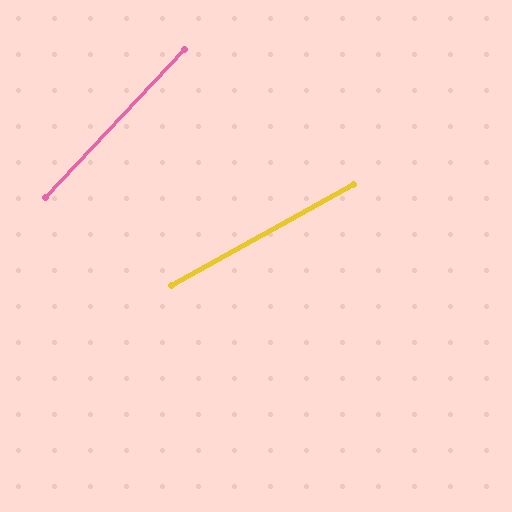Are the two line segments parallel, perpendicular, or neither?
Neither parallel nor perpendicular — they differ by about 18°.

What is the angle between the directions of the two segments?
Approximately 18 degrees.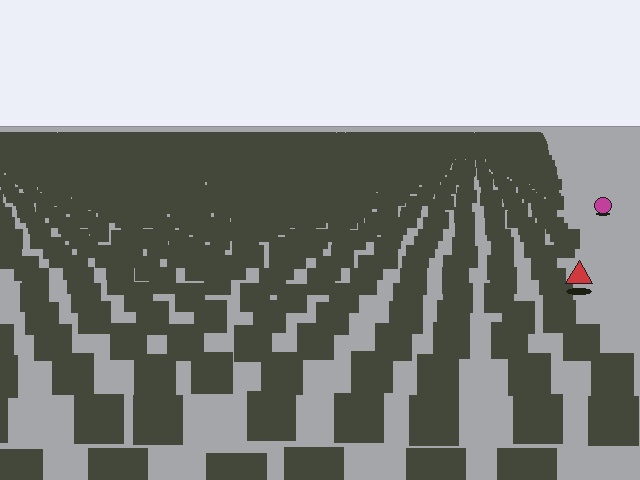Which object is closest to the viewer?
The red triangle is closest. The texture marks near it are larger and more spread out.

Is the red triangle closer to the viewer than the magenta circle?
Yes. The red triangle is closer — you can tell from the texture gradient: the ground texture is coarser near it.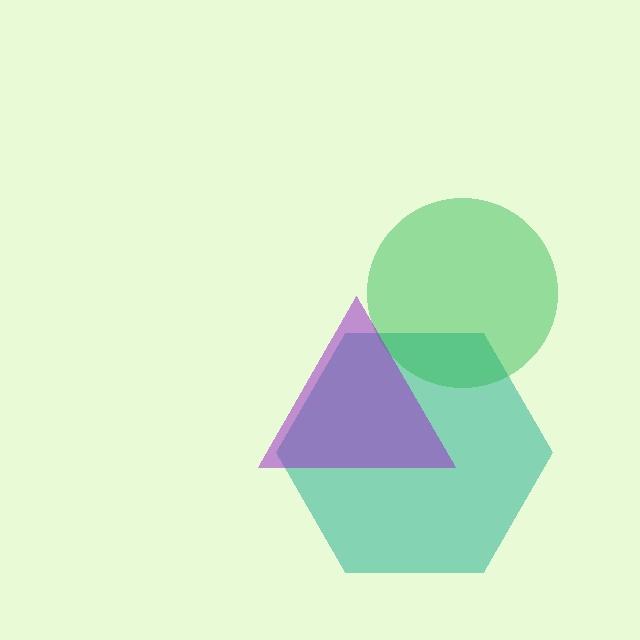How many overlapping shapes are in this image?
There are 3 overlapping shapes in the image.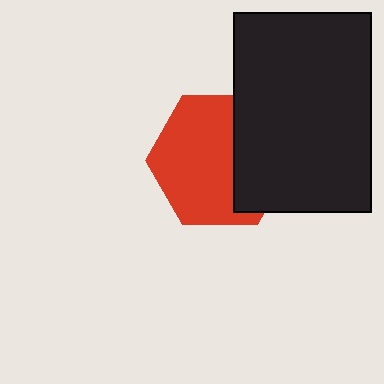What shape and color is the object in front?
The object in front is a black rectangle.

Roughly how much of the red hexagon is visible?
About half of it is visible (roughly 64%).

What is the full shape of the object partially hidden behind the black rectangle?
The partially hidden object is a red hexagon.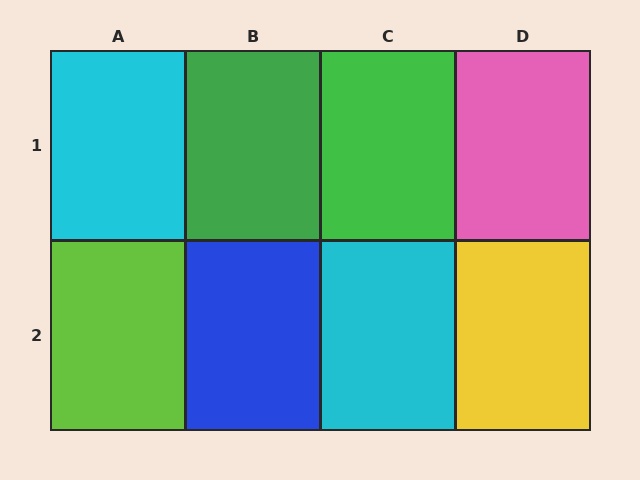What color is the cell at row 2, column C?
Cyan.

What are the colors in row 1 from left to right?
Cyan, green, green, pink.